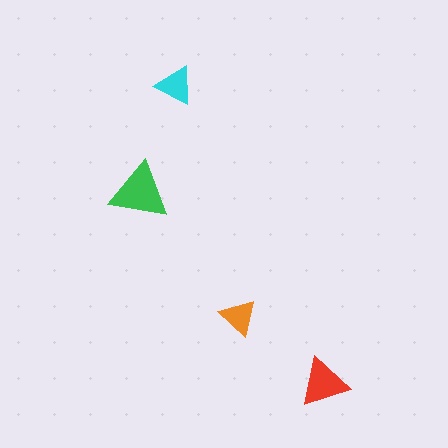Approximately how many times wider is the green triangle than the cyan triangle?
About 1.5 times wider.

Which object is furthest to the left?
The green triangle is leftmost.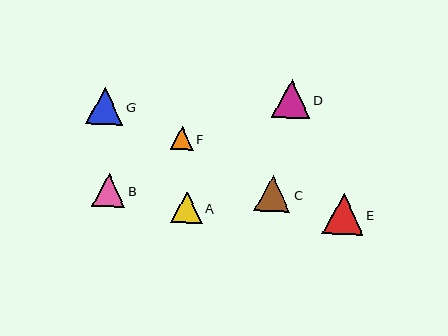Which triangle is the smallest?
Triangle F is the smallest with a size of approximately 23 pixels.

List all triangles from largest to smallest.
From largest to smallest: E, D, G, C, B, A, F.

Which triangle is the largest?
Triangle E is the largest with a size of approximately 41 pixels.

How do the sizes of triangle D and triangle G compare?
Triangle D and triangle G are approximately the same size.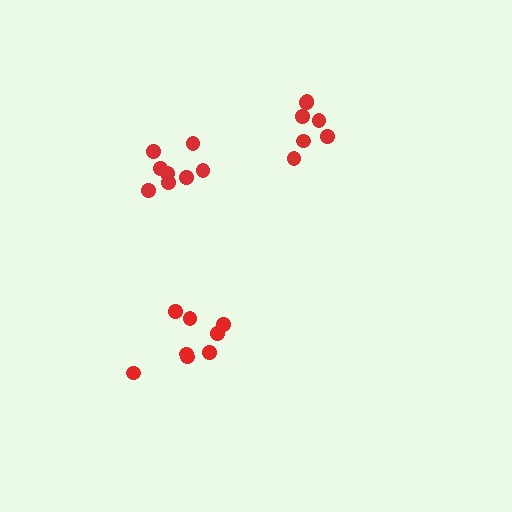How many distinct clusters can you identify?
There are 3 distinct clusters.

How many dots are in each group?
Group 1: 8 dots, Group 2: 7 dots, Group 3: 8 dots (23 total).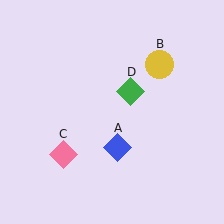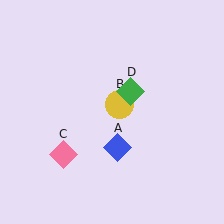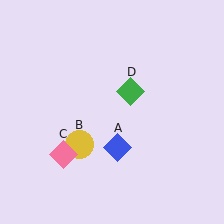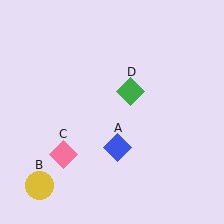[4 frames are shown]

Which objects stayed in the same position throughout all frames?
Blue diamond (object A) and pink diamond (object C) and green diamond (object D) remained stationary.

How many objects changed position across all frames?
1 object changed position: yellow circle (object B).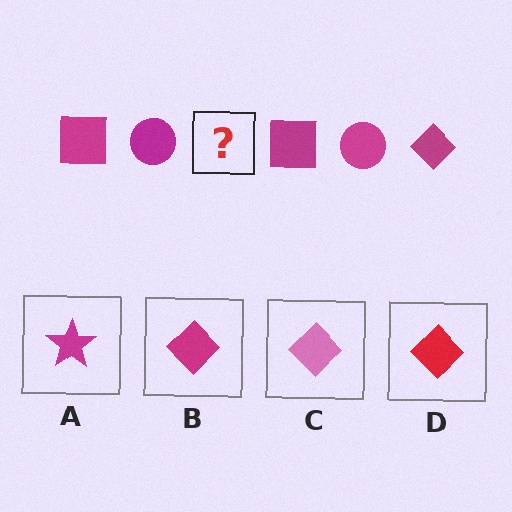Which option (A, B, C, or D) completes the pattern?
B.